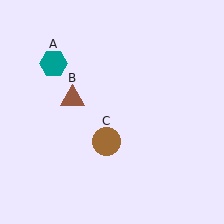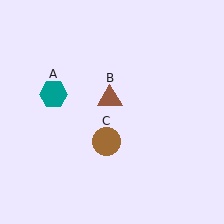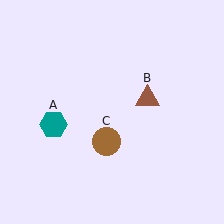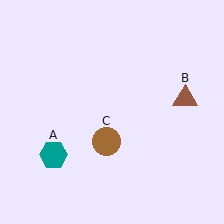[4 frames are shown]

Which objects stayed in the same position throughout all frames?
Brown circle (object C) remained stationary.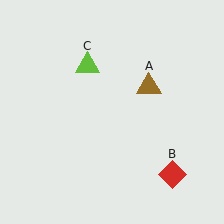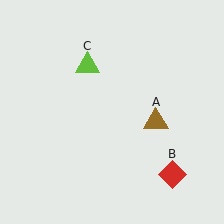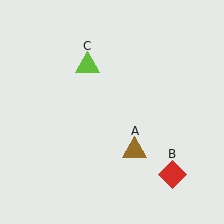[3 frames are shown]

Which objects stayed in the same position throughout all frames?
Red diamond (object B) and lime triangle (object C) remained stationary.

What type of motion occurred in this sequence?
The brown triangle (object A) rotated clockwise around the center of the scene.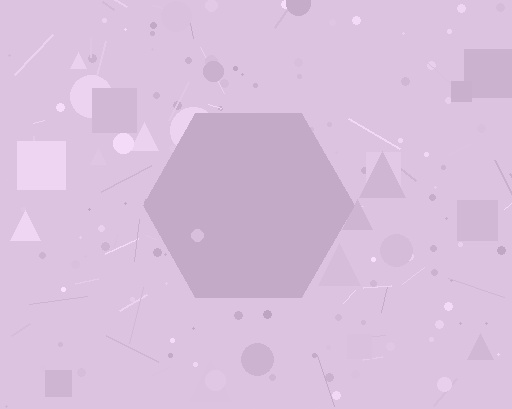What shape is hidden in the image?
A hexagon is hidden in the image.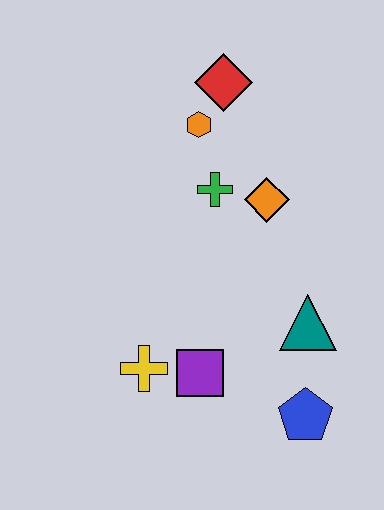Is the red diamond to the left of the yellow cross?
No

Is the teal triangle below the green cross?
Yes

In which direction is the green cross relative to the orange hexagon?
The green cross is below the orange hexagon.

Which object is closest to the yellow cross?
The purple square is closest to the yellow cross.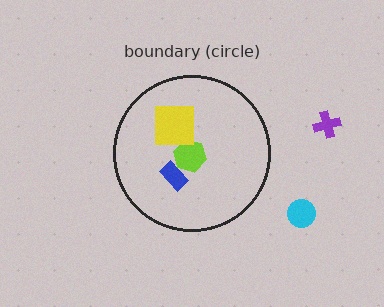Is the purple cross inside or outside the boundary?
Outside.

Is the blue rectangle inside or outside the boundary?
Inside.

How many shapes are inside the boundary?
3 inside, 2 outside.